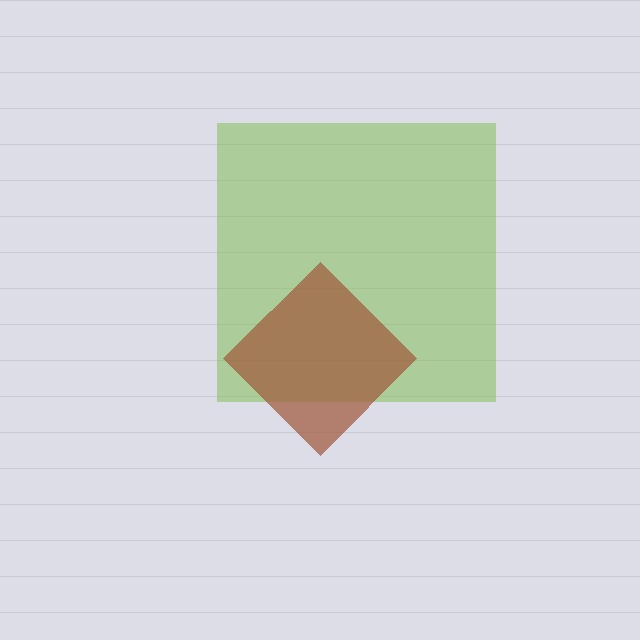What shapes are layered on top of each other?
The layered shapes are: a lime square, a brown diamond.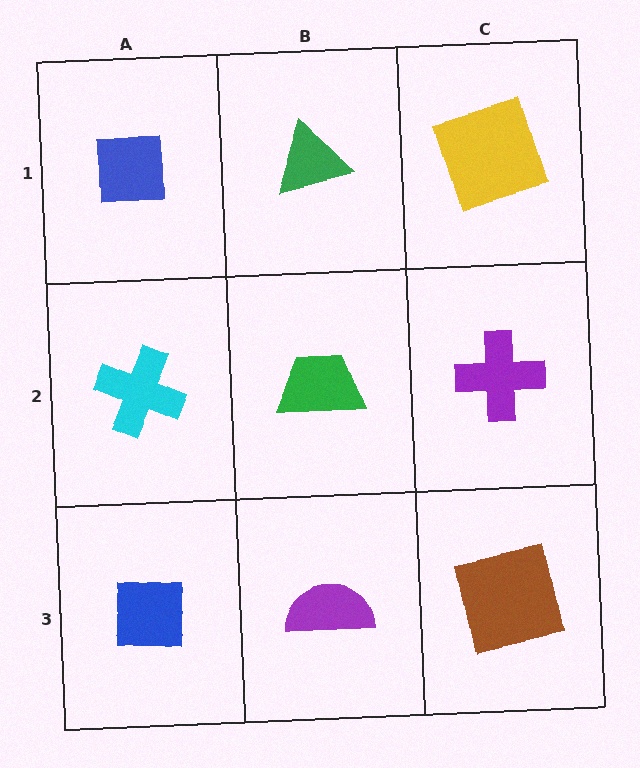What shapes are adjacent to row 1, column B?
A green trapezoid (row 2, column B), a blue square (row 1, column A), a yellow square (row 1, column C).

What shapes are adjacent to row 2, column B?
A green triangle (row 1, column B), a purple semicircle (row 3, column B), a cyan cross (row 2, column A), a purple cross (row 2, column C).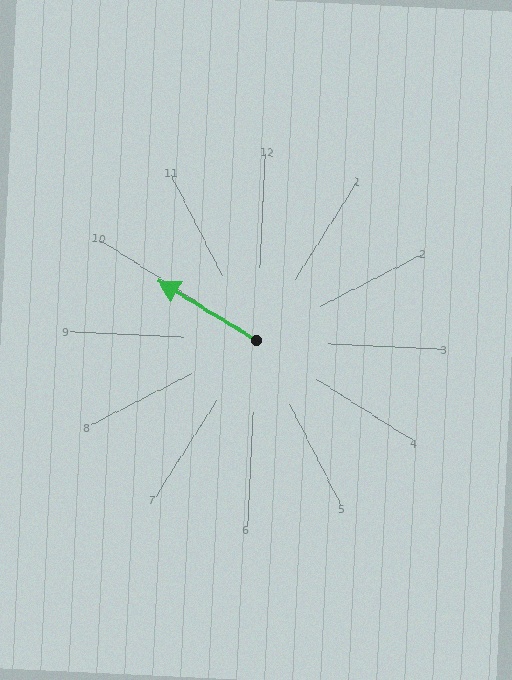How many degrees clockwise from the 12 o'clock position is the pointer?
Approximately 298 degrees.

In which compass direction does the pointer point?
Northwest.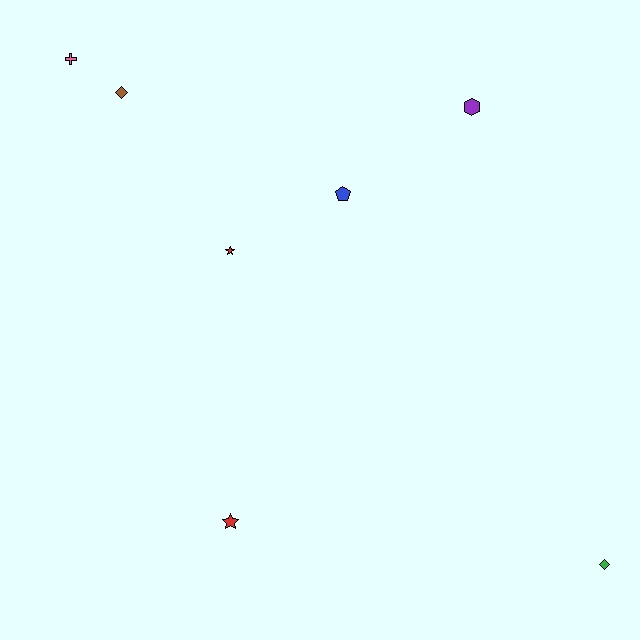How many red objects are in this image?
There are 2 red objects.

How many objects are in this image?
There are 7 objects.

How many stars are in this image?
There are 2 stars.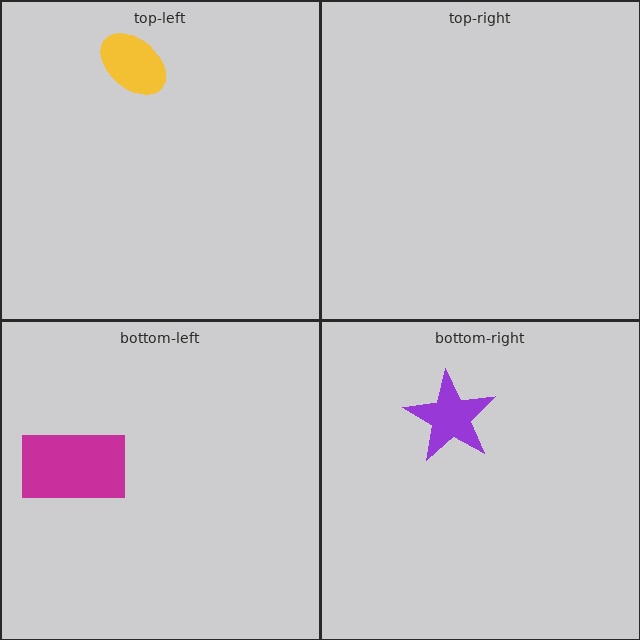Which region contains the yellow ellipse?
The top-left region.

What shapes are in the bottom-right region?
The purple star.